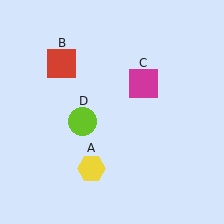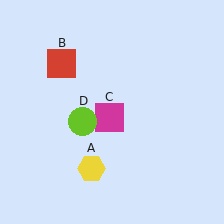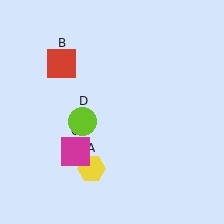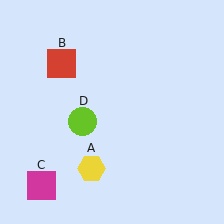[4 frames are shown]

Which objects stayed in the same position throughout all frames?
Yellow hexagon (object A) and red square (object B) and lime circle (object D) remained stationary.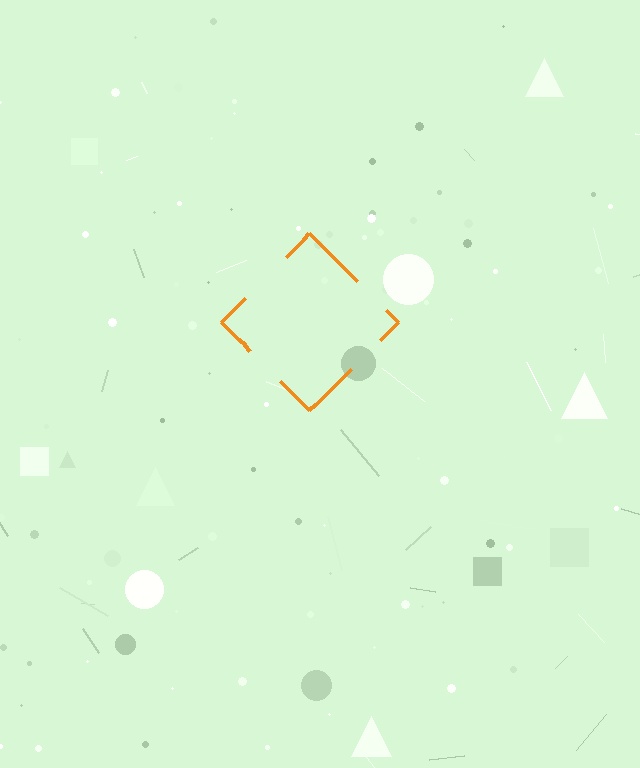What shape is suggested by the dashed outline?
The dashed outline suggests a diamond.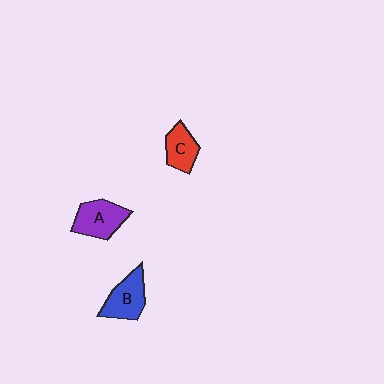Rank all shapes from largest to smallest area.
From largest to smallest: A (purple), B (blue), C (red).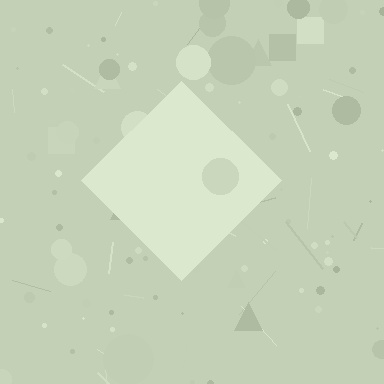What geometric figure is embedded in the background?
A diamond is embedded in the background.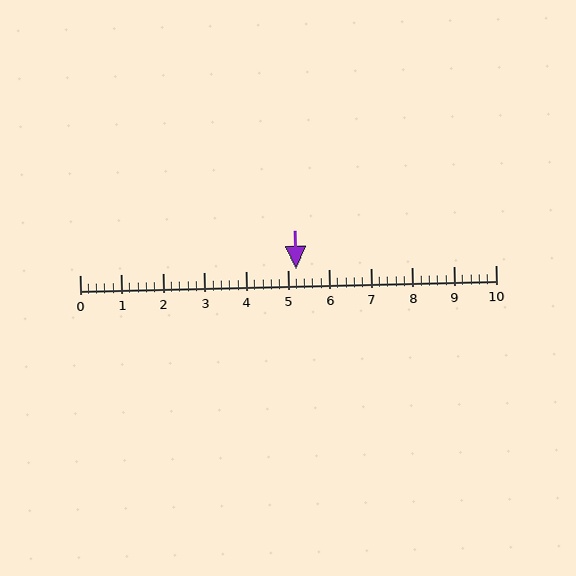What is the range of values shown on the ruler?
The ruler shows values from 0 to 10.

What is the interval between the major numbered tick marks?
The major tick marks are spaced 1 units apart.